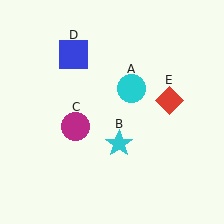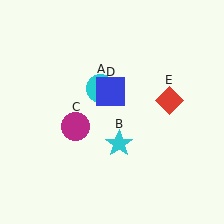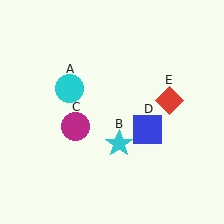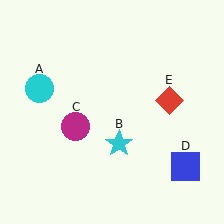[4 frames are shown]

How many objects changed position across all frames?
2 objects changed position: cyan circle (object A), blue square (object D).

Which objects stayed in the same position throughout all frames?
Cyan star (object B) and magenta circle (object C) and red diamond (object E) remained stationary.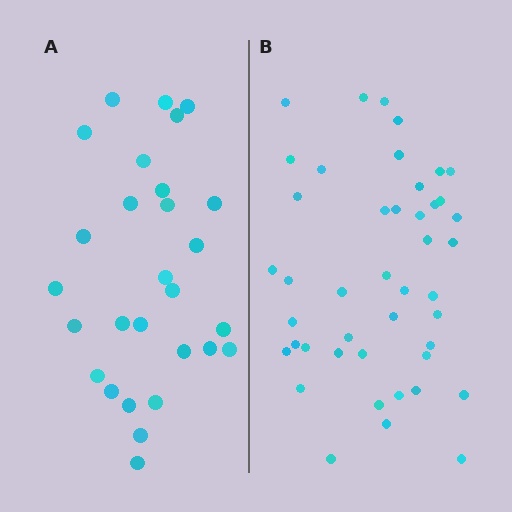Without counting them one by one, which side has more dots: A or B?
Region B (the right region) has more dots.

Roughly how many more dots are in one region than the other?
Region B has approximately 15 more dots than region A.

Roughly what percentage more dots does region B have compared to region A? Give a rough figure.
About 55% more.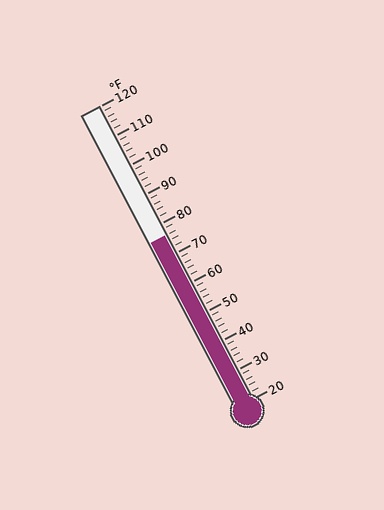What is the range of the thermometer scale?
The thermometer scale ranges from 20°F to 120°F.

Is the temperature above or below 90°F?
The temperature is below 90°F.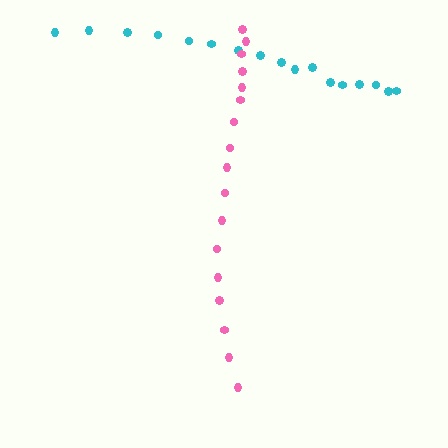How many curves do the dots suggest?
There are 2 distinct paths.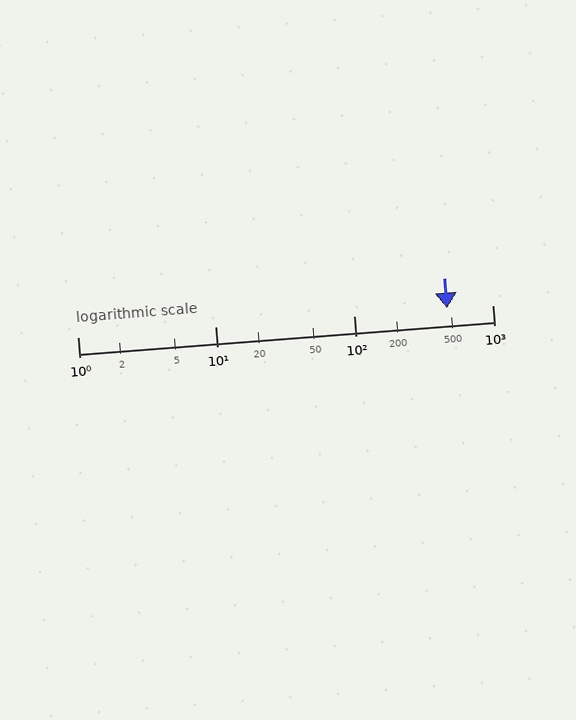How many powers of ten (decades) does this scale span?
The scale spans 3 decades, from 1 to 1000.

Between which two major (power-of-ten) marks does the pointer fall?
The pointer is between 100 and 1000.